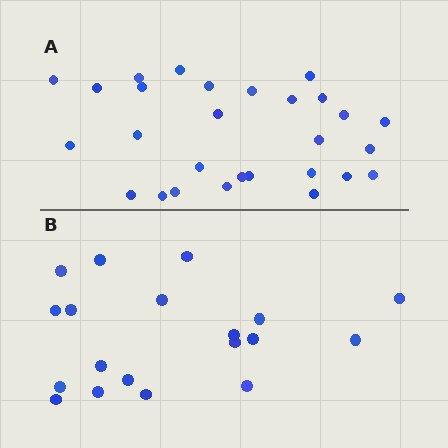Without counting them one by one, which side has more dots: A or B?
Region A (the top region) has more dots.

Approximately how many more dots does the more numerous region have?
Region A has roughly 8 or so more dots than region B.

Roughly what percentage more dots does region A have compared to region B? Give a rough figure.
About 45% more.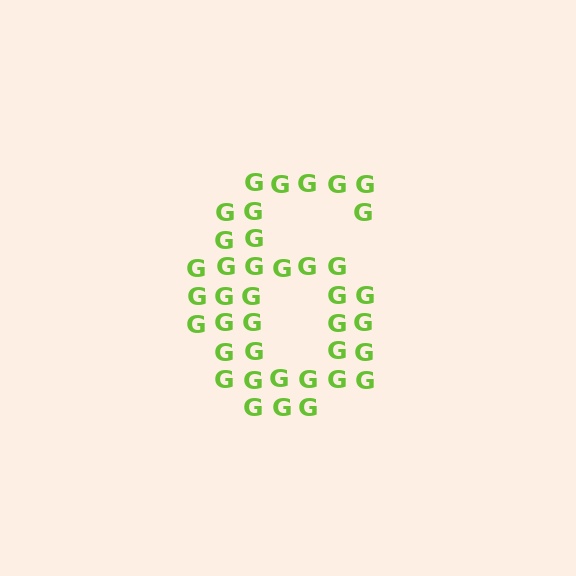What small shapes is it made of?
It is made of small letter G's.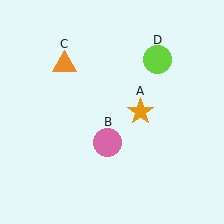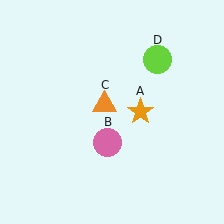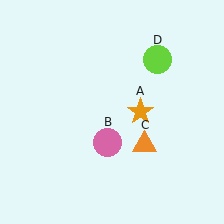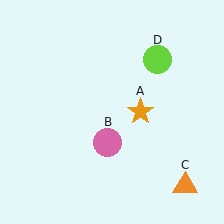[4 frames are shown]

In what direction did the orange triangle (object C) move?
The orange triangle (object C) moved down and to the right.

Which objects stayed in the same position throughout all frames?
Orange star (object A) and pink circle (object B) and lime circle (object D) remained stationary.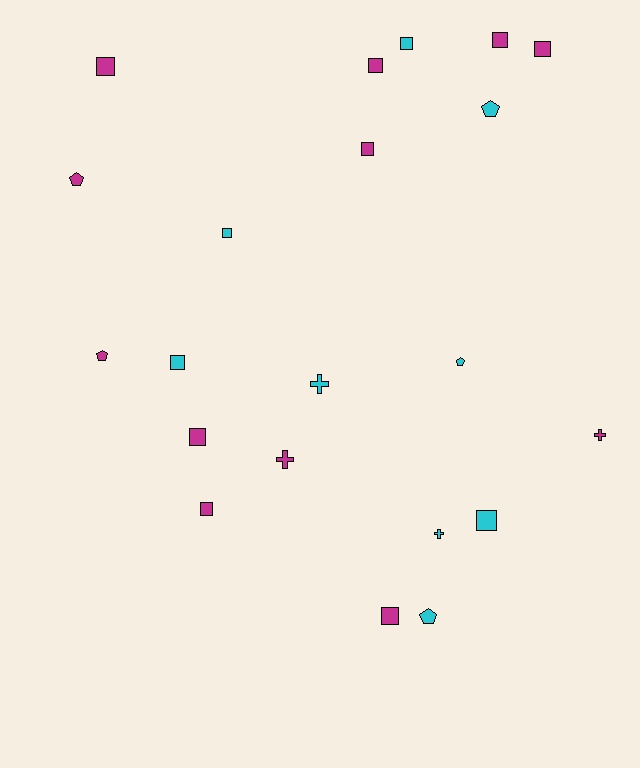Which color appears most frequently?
Magenta, with 12 objects.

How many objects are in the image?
There are 21 objects.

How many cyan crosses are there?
There are 2 cyan crosses.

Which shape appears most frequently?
Square, with 12 objects.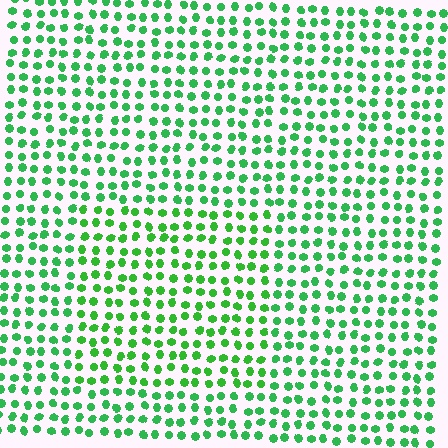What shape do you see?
I see a rectangle.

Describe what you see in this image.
The image is filled with small green elements in a uniform arrangement. A rectangle-shaped region is visible where the elements are tinted to a slightly different hue, forming a subtle color boundary.